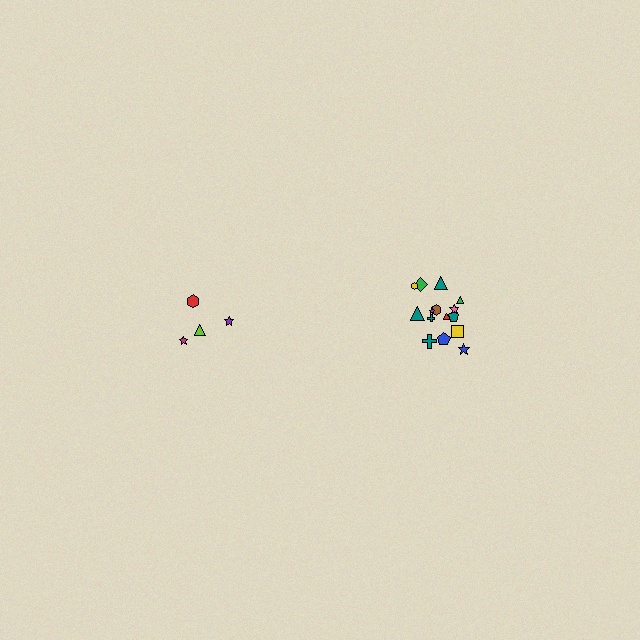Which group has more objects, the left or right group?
The right group.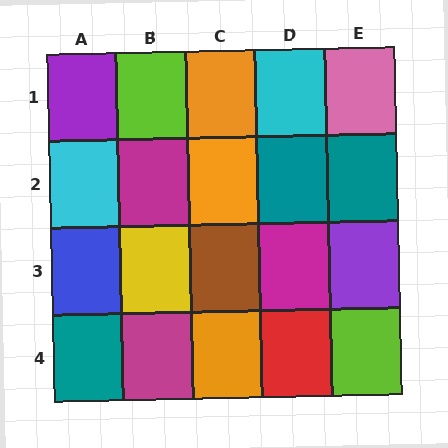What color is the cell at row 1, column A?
Purple.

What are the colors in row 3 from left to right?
Blue, yellow, brown, magenta, purple.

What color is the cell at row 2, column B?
Magenta.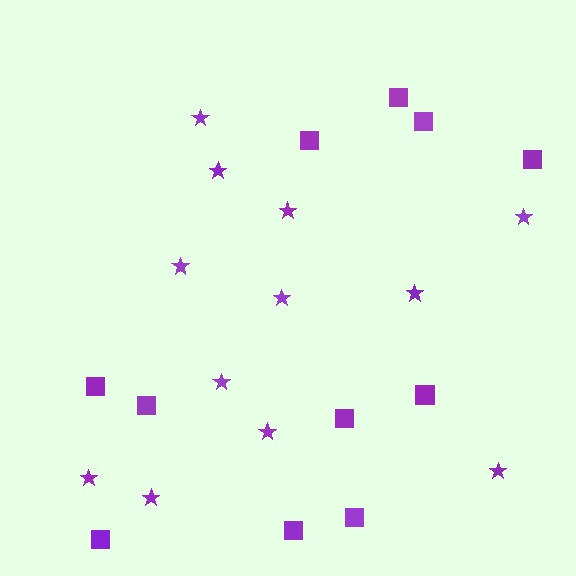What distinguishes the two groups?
There are 2 groups: one group of stars (12) and one group of squares (11).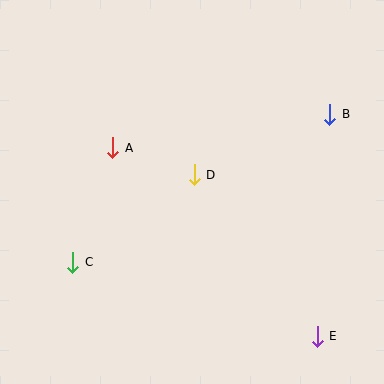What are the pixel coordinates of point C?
Point C is at (73, 263).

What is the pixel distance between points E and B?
The distance between E and B is 223 pixels.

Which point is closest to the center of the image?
Point D at (194, 175) is closest to the center.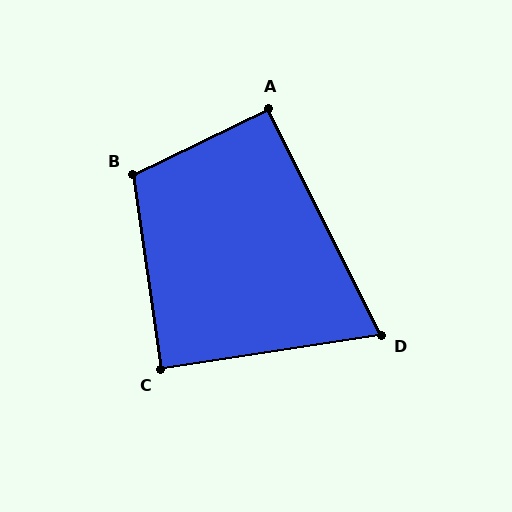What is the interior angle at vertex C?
Approximately 89 degrees (approximately right).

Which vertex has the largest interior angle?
B, at approximately 108 degrees.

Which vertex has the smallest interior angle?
D, at approximately 72 degrees.